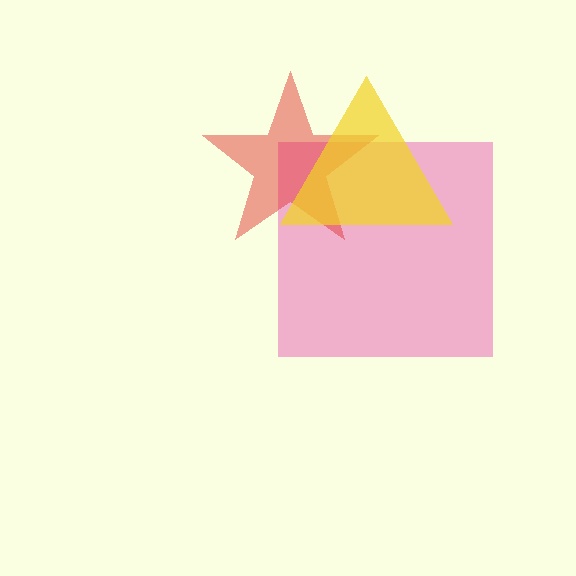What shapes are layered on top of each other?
The layered shapes are: a pink square, a red star, a yellow triangle.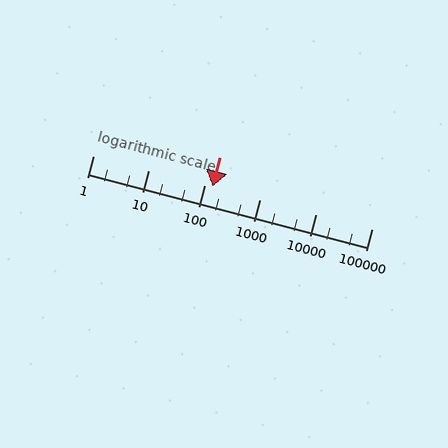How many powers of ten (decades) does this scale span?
The scale spans 5 decades, from 1 to 100000.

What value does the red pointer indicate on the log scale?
The pointer indicates approximately 140.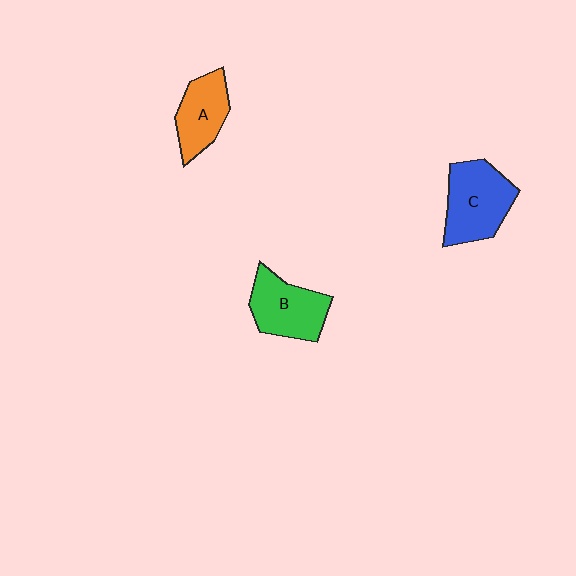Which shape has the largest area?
Shape C (blue).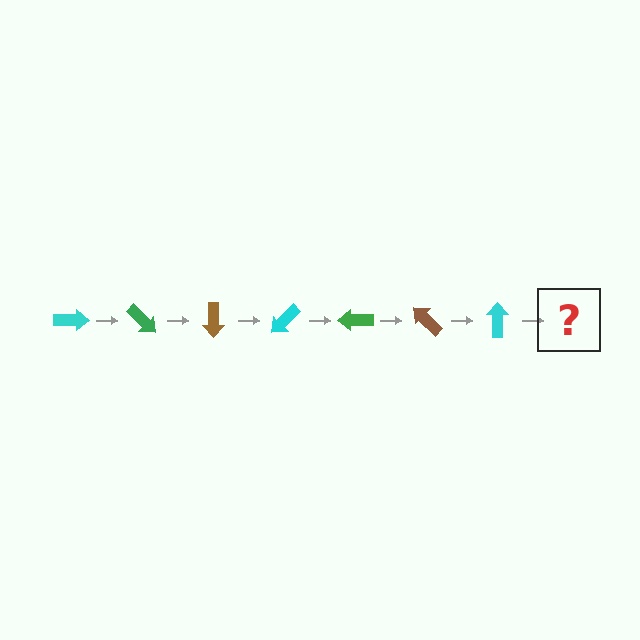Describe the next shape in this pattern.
It should be a green arrow, rotated 315 degrees from the start.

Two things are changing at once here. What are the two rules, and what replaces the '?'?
The two rules are that it rotates 45 degrees each step and the color cycles through cyan, green, and brown. The '?' should be a green arrow, rotated 315 degrees from the start.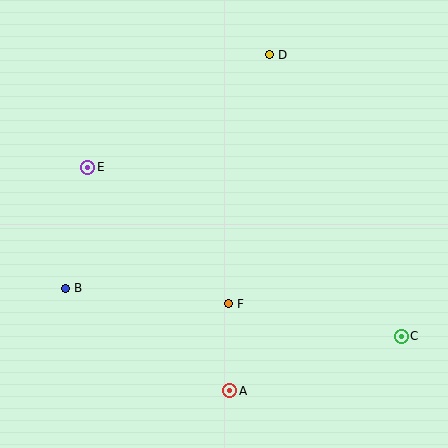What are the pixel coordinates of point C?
Point C is at (401, 336).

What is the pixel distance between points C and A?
The distance between C and A is 180 pixels.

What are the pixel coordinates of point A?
Point A is at (230, 391).